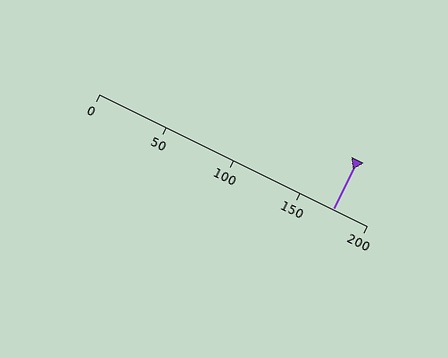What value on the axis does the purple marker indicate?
The marker indicates approximately 175.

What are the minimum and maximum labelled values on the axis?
The axis runs from 0 to 200.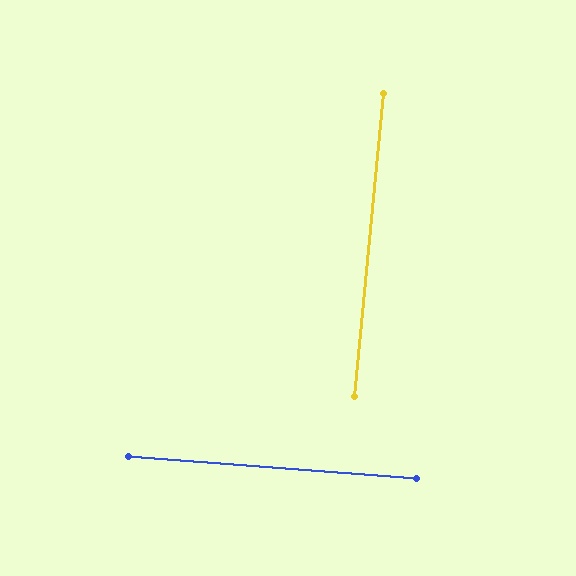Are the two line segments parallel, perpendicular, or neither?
Perpendicular — they meet at approximately 89°.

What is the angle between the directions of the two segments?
Approximately 89 degrees.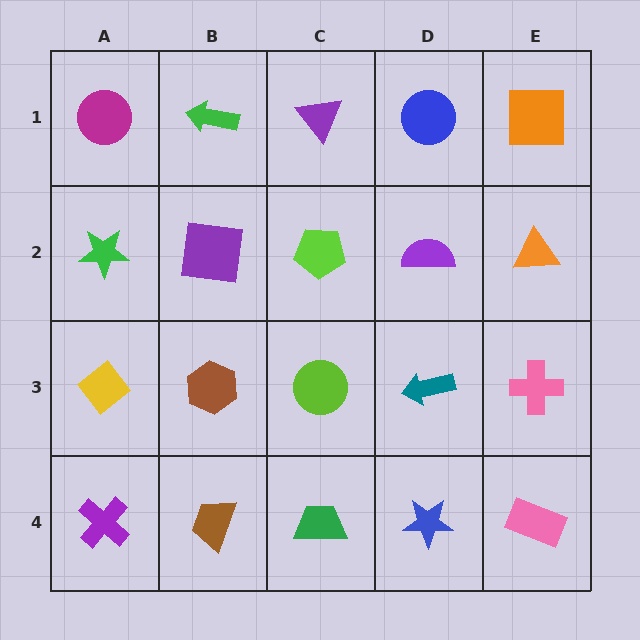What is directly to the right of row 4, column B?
A green trapezoid.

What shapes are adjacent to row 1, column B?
A purple square (row 2, column B), a magenta circle (row 1, column A), a purple triangle (row 1, column C).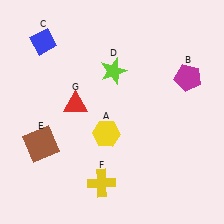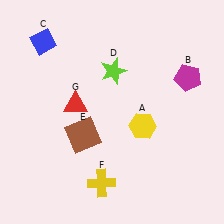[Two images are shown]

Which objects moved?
The objects that moved are: the yellow hexagon (A), the brown square (E).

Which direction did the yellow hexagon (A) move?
The yellow hexagon (A) moved right.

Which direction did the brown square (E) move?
The brown square (E) moved right.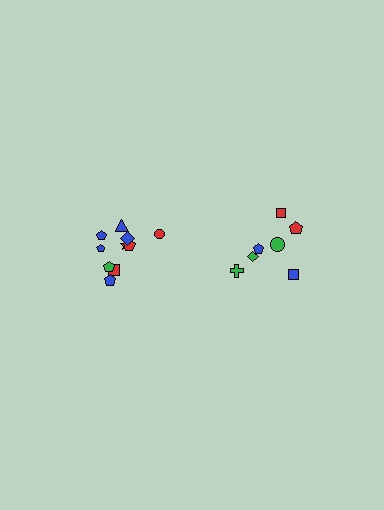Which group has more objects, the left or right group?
The left group.